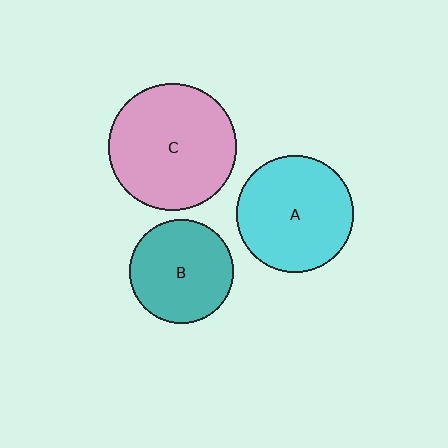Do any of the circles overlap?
No, none of the circles overlap.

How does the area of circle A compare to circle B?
Approximately 1.3 times.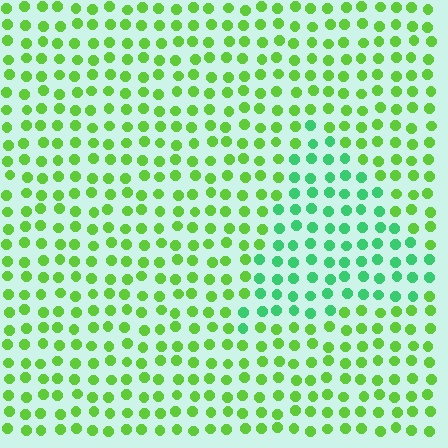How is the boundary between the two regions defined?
The boundary is defined purely by a slight shift in hue (about 38 degrees). Spacing, size, and orientation are identical on both sides.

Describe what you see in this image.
The image is filled with small lime elements in a uniform arrangement. A triangle-shaped region is visible where the elements are tinted to a slightly different hue, forming a subtle color boundary.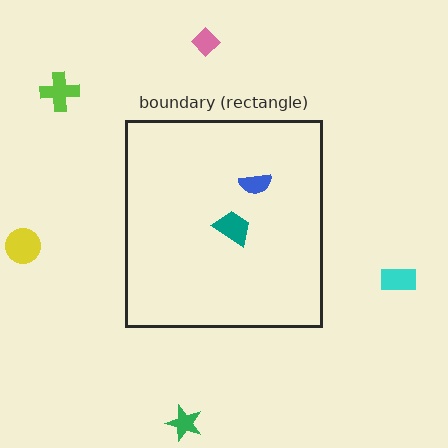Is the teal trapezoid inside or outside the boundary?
Inside.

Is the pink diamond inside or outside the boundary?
Outside.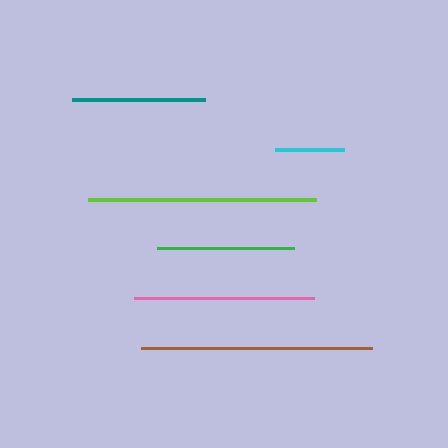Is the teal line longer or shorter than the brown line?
The brown line is longer than the teal line.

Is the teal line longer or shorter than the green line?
The green line is longer than the teal line.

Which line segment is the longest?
The brown line is the longest at approximately 231 pixels.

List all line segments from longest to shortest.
From longest to shortest: brown, lime, pink, green, teal, cyan.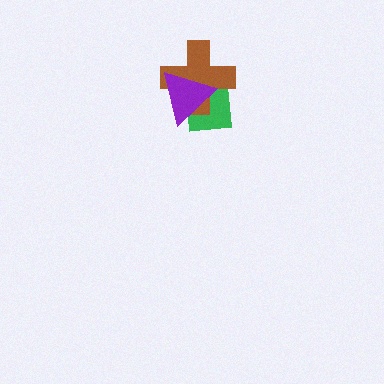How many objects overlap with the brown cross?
2 objects overlap with the brown cross.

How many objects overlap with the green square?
2 objects overlap with the green square.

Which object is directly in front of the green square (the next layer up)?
The brown cross is directly in front of the green square.